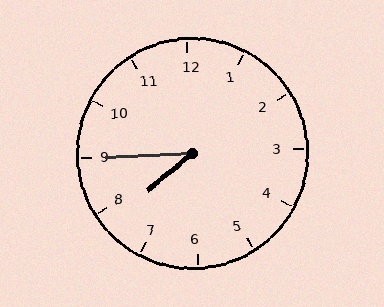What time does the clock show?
7:45.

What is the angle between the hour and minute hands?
Approximately 38 degrees.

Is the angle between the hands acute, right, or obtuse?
It is acute.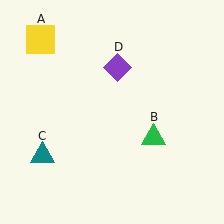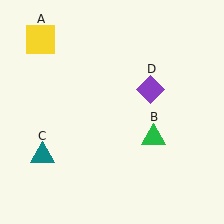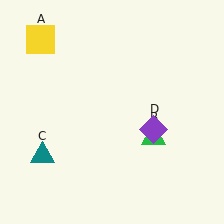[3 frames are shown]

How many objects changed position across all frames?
1 object changed position: purple diamond (object D).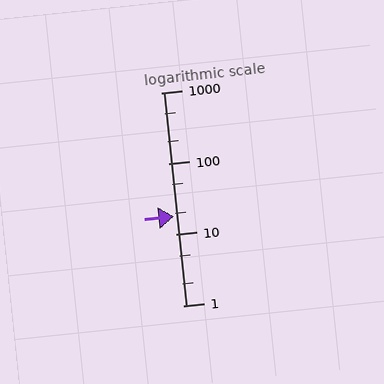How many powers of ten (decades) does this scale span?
The scale spans 3 decades, from 1 to 1000.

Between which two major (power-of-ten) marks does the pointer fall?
The pointer is between 10 and 100.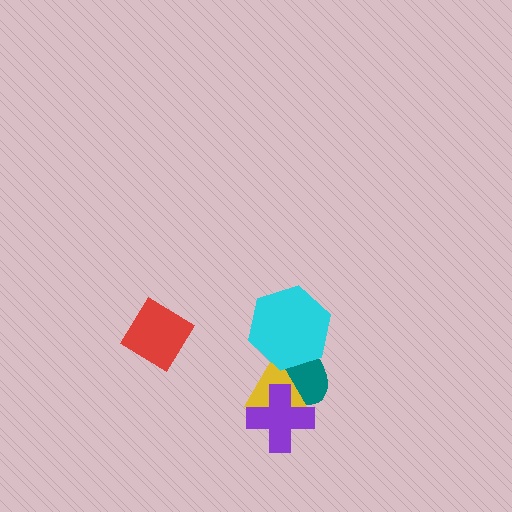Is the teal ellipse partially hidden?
Yes, it is partially covered by another shape.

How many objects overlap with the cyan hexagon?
2 objects overlap with the cyan hexagon.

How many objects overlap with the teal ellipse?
3 objects overlap with the teal ellipse.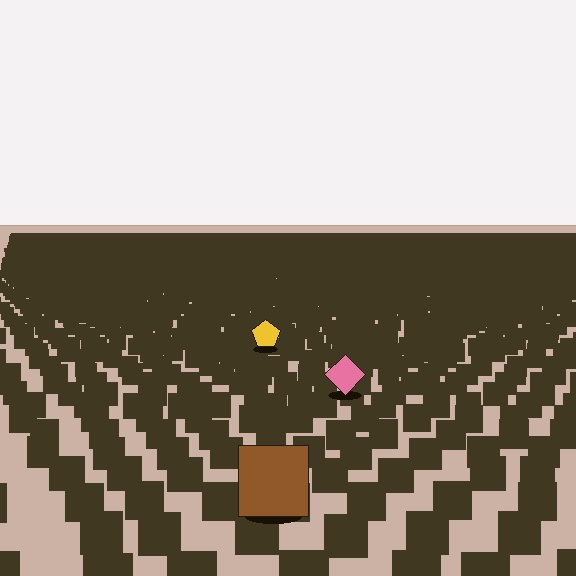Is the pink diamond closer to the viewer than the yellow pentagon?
Yes. The pink diamond is closer — you can tell from the texture gradient: the ground texture is coarser near it.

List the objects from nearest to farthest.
From nearest to farthest: the brown square, the pink diamond, the yellow pentagon.